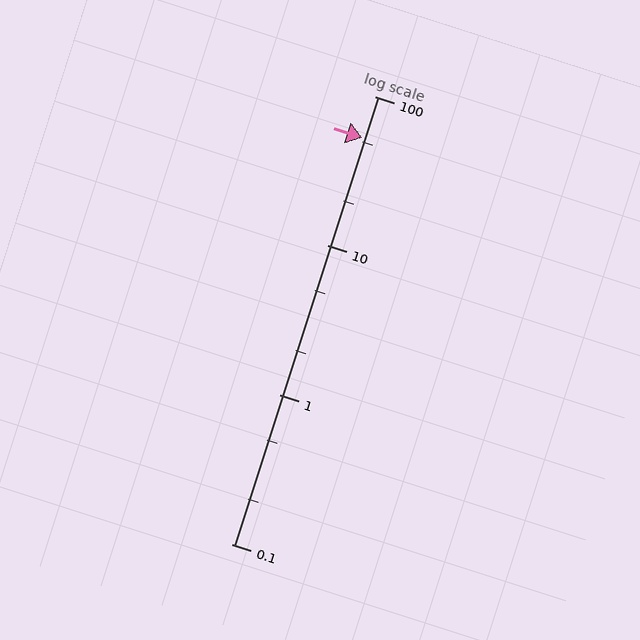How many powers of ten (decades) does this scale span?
The scale spans 3 decades, from 0.1 to 100.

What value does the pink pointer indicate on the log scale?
The pointer indicates approximately 53.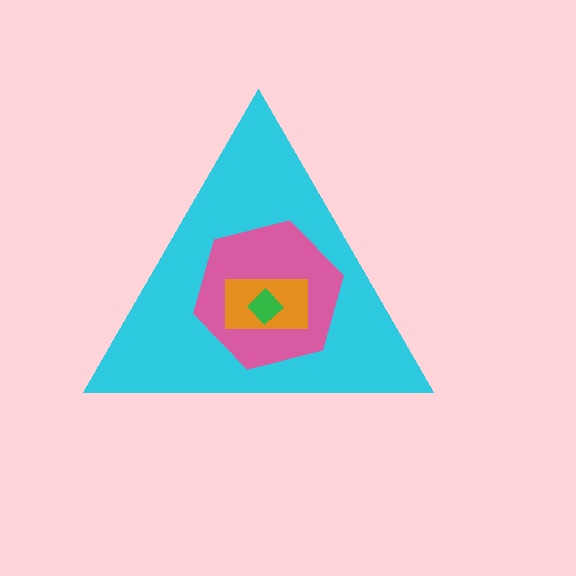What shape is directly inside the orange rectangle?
The green diamond.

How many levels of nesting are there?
4.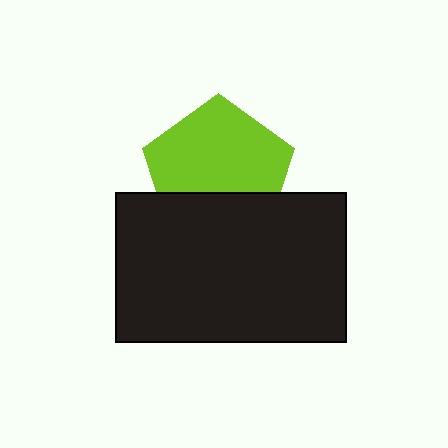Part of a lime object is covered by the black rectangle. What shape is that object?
It is a pentagon.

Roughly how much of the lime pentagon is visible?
Most of it is visible (roughly 67%).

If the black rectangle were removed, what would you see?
You would see the complete lime pentagon.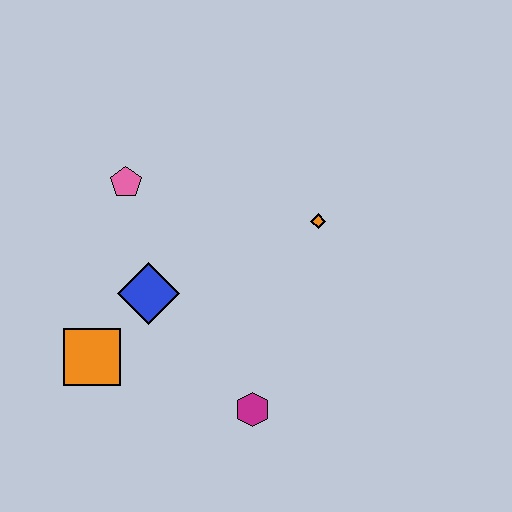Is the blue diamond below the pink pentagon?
Yes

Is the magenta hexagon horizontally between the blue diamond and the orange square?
No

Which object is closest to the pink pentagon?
The blue diamond is closest to the pink pentagon.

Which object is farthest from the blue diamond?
The orange diamond is farthest from the blue diamond.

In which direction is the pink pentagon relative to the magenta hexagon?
The pink pentagon is above the magenta hexagon.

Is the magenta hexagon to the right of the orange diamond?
No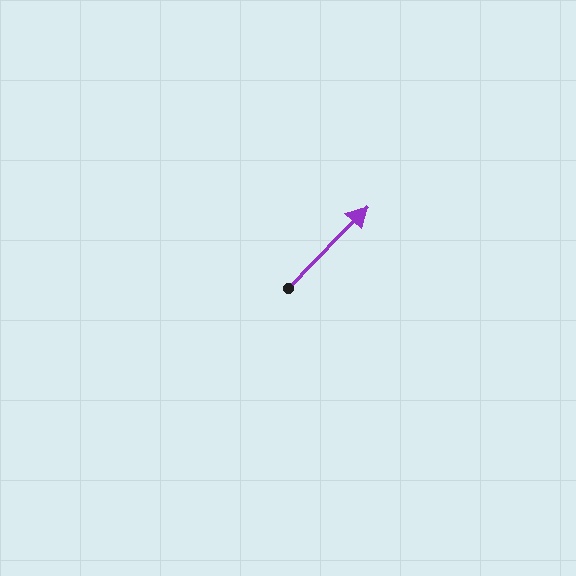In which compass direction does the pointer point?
Northeast.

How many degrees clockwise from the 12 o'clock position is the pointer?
Approximately 44 degrees.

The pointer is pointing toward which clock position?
Roughly 1 o'clock.